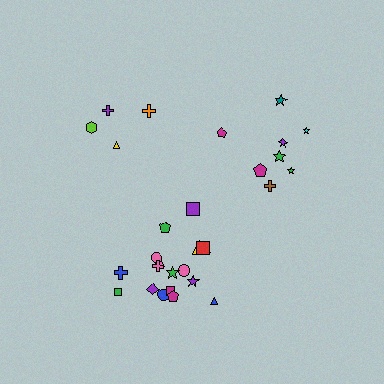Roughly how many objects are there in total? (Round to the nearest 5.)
Roughly 30 objects in total.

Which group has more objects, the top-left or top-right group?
The top-right group.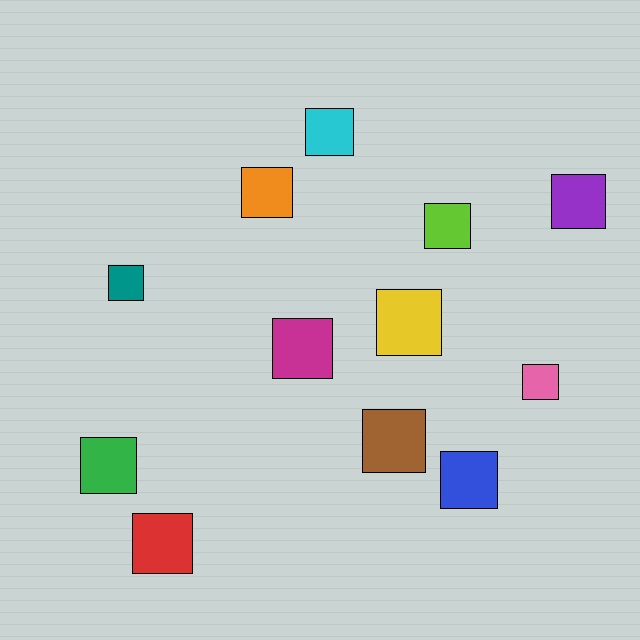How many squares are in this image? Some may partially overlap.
There are 12 squares.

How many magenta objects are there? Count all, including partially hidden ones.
There is 1 magenta object.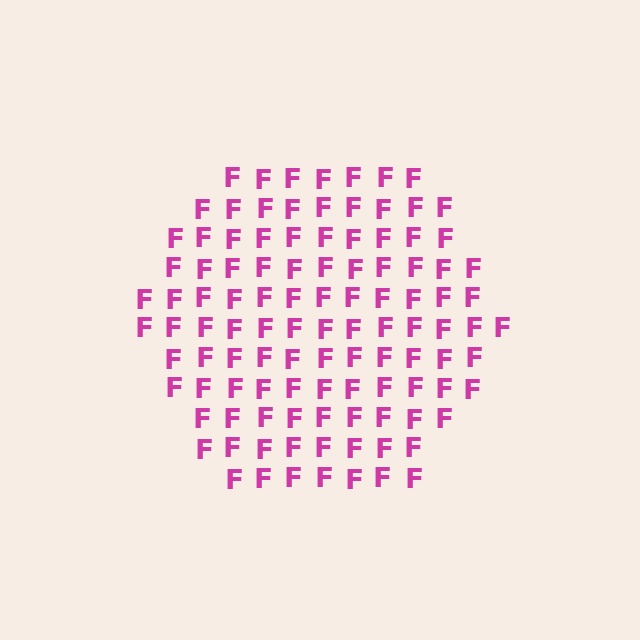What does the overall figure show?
The overall figure shows a hexagon.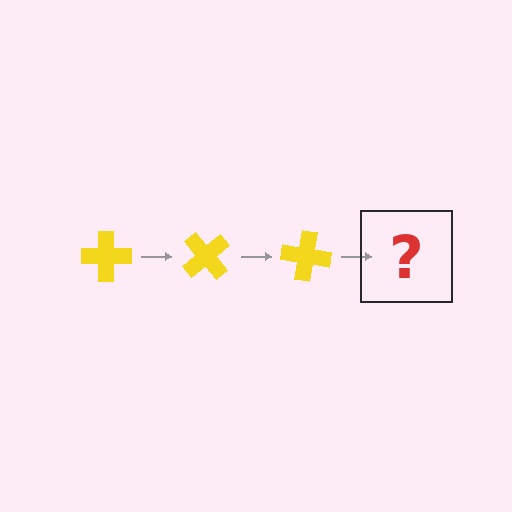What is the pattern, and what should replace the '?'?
The pattern is that the cross rotates 50 degrees each step. The '?' should be a yellow cross rotated 150 degrees.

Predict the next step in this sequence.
The next step is a yellow cross rotated 150 degrees.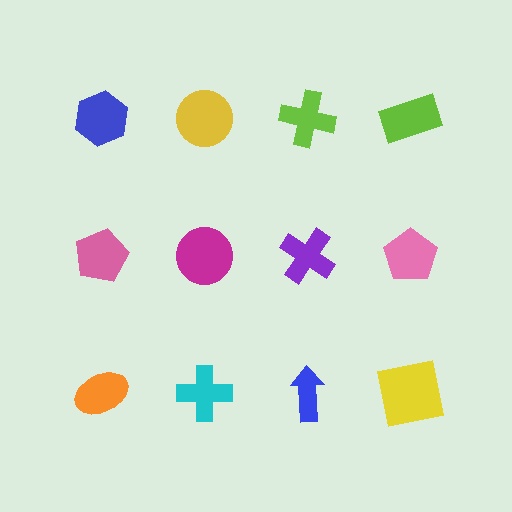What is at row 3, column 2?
A cyan cross.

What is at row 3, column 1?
An orange ellipse.